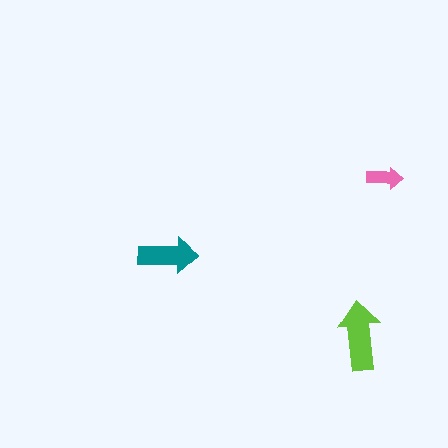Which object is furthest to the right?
The pink arrow is rightmost.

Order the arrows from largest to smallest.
the lime one, the teal one, the pink one.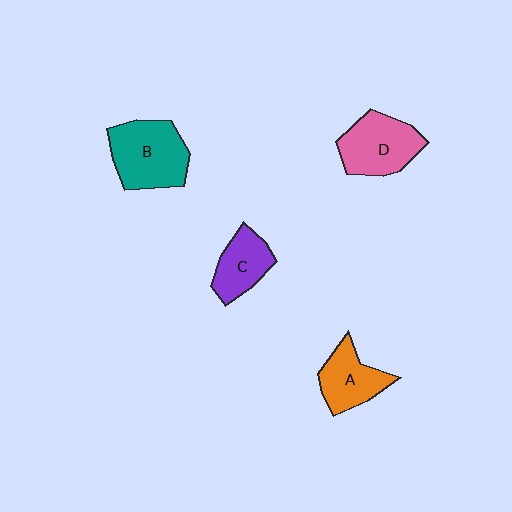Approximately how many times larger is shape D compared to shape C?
Approximately 1.4 times.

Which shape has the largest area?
Shape B (teal).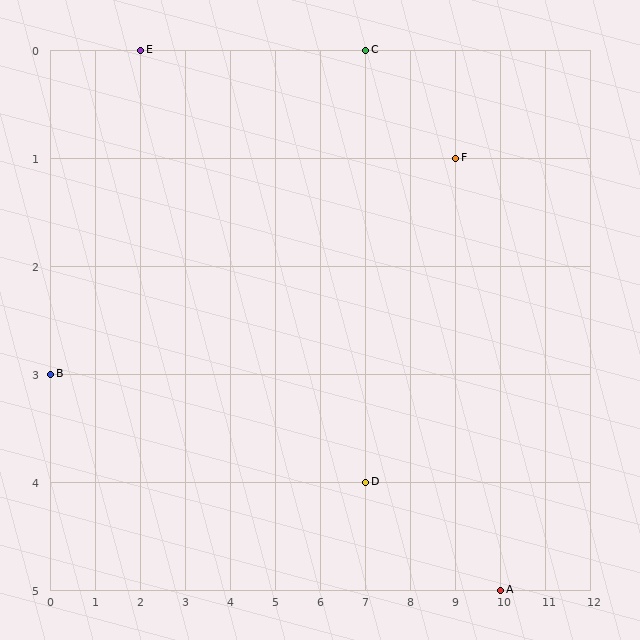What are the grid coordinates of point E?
Point E is at grid coordinates (2, 0).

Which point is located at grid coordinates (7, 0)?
Point C is at (7, 0).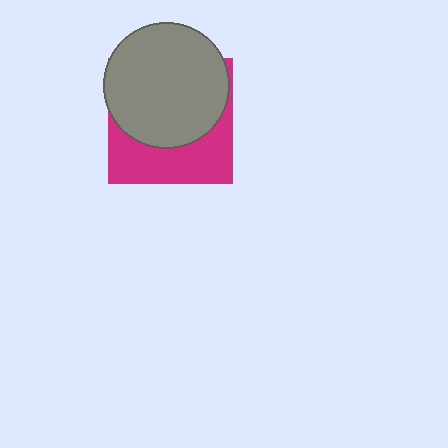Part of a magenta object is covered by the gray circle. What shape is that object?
It is a square.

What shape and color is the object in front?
The object in front is a gray circle.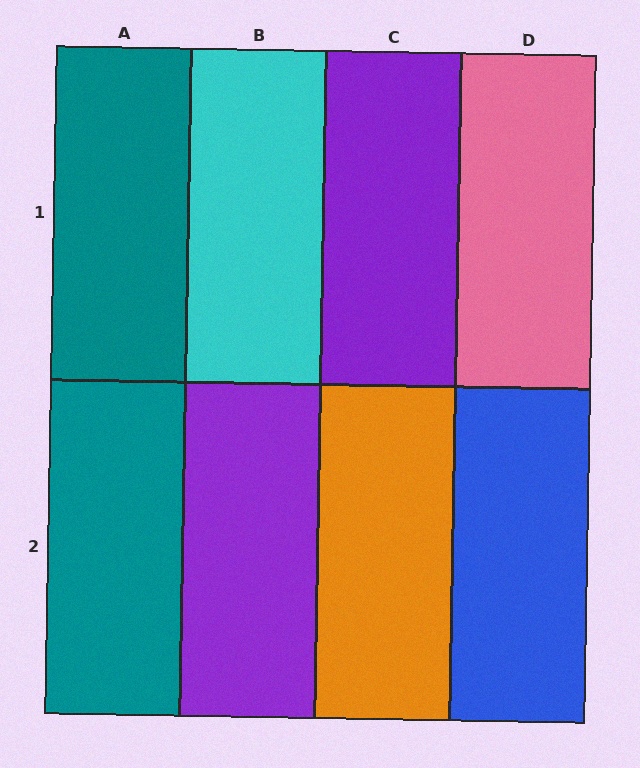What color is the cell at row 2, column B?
Purple.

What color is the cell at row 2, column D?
Blue.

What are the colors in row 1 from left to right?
Teal, cyan, purple, pink.